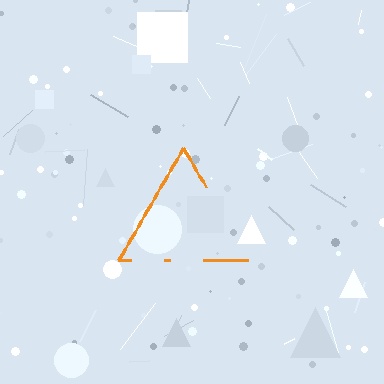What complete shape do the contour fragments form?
The contour fragments form a triangle.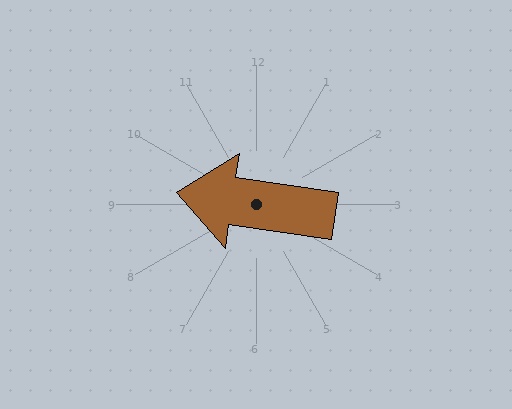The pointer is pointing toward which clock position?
Roughly 9 o'clock.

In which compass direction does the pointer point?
West.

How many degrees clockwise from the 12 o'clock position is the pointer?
Approximately 278 degrees.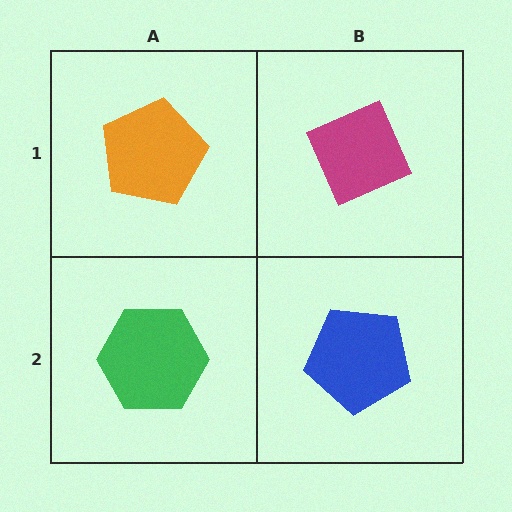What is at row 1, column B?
A magenta diamond.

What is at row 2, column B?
A blue pentagon.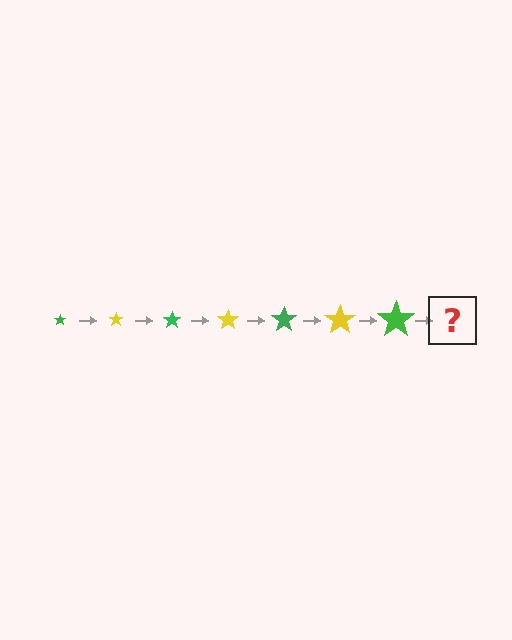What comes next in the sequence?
The next element should be a yellow star, larger than the previous one.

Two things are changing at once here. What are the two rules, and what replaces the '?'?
The two rules are that the star grows larger each step and the color cycles through green and yellow. The '?' should be a yellow star, larger than the previous one.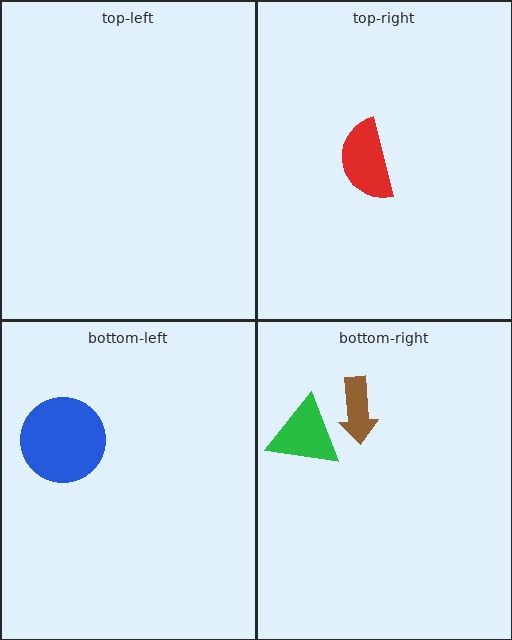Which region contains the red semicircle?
The top-right region.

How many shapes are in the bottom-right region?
2.